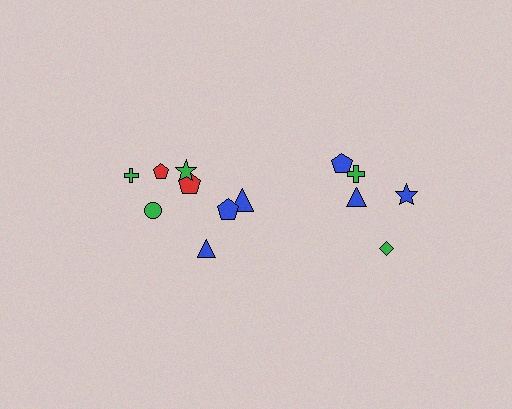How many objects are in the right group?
There are 5 objects.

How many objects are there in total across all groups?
There are 13 objects.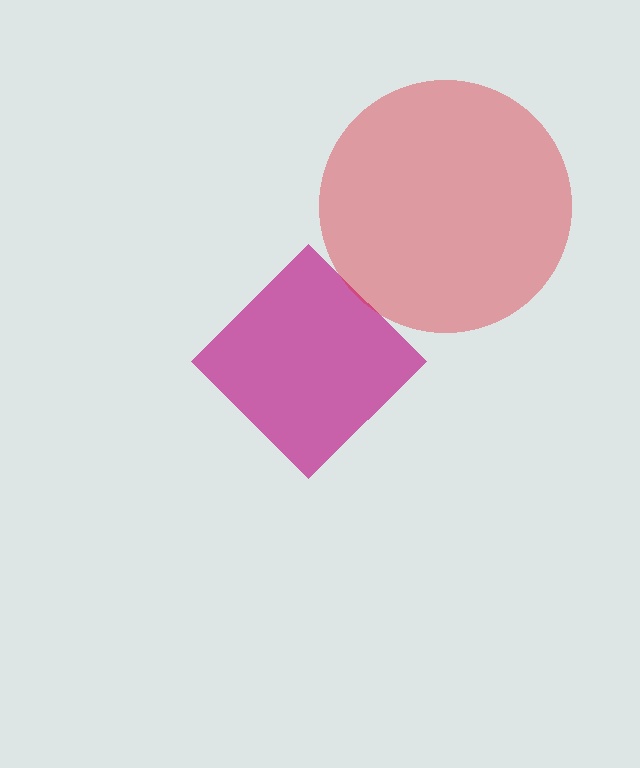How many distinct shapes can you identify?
There are 2 distinct shapes: a magenta diamond, a red circle.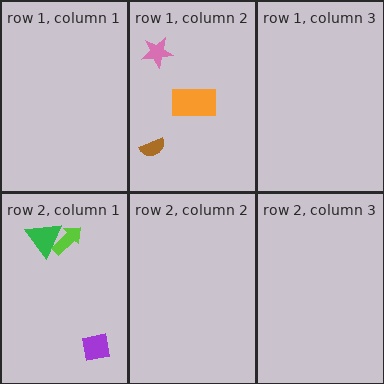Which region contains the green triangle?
The row 2, column 1 region.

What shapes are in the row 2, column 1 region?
The green triangle, the purple square, the lime arrow.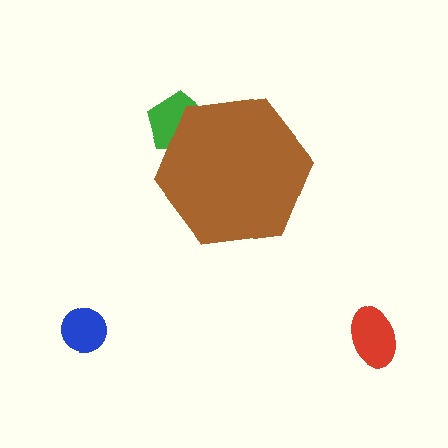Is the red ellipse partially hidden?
No, the red ellipse is fully visible.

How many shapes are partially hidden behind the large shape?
1 shape is partially hidden.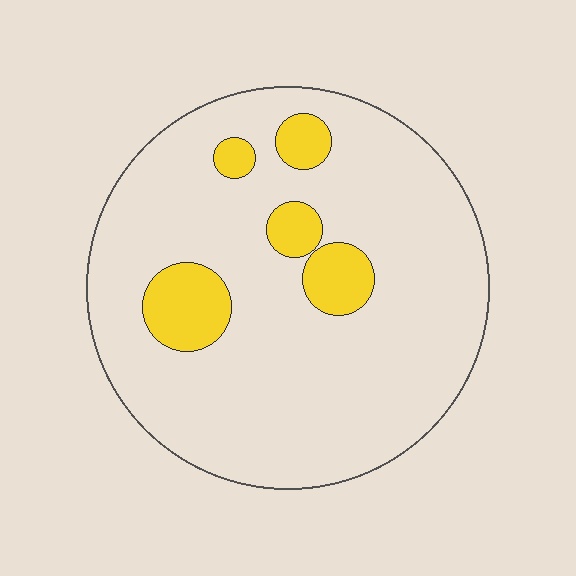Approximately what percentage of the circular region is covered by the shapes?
Approximately 15%.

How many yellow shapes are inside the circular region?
5.